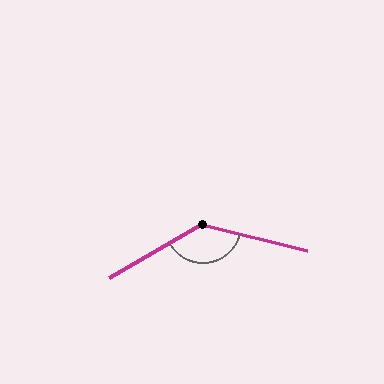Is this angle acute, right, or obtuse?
It is obtuse.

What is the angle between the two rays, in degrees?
Approximately 137 degrees.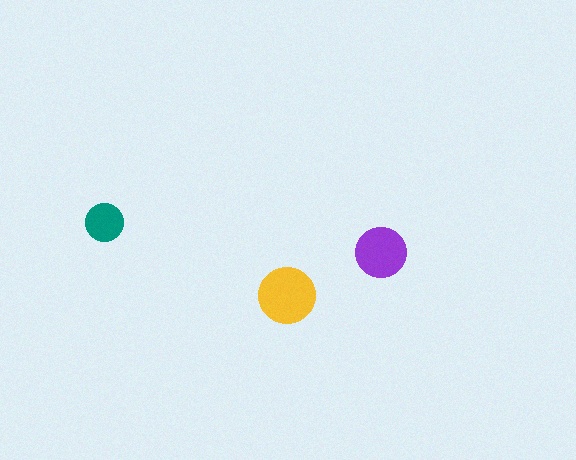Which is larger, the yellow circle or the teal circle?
The yellow one.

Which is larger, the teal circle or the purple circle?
The purple one.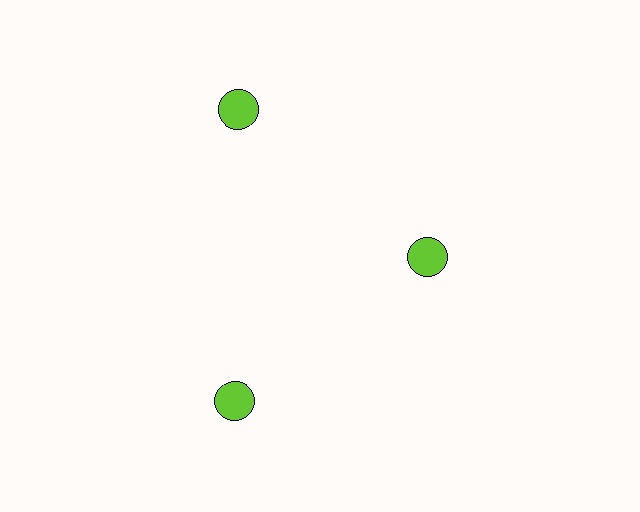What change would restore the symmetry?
The symmetry would be restored by moving it outward, back onto the ring so that all 3 circles sit at equal angles and equal distance from the center.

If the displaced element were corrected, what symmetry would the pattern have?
It would have 3-fold rotational symmetry — the pattern would map onto itself every 120 degrees.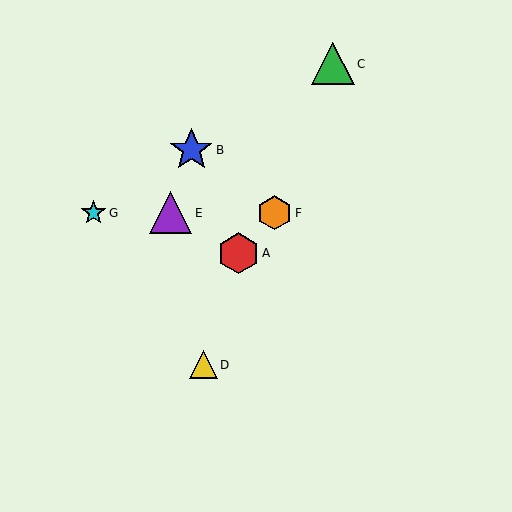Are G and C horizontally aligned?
No, G is at y≈213 and C is at y≈64.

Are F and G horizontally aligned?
Yes, both are at y≈213.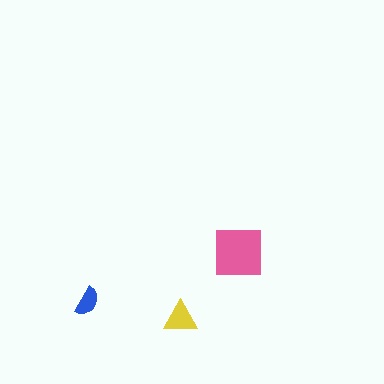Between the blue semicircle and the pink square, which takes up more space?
The pink square.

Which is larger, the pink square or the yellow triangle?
The pink square.